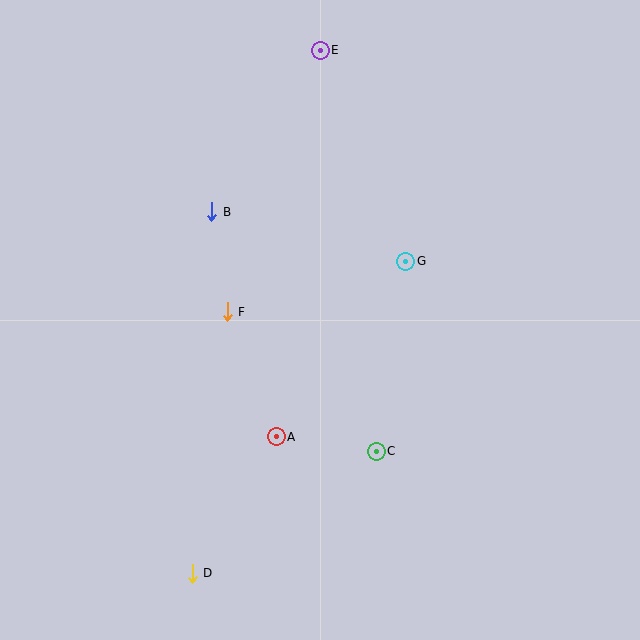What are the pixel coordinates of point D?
Point D is at (192, 573).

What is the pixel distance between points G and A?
The distance between G and A is 218 pixels.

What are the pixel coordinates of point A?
Point A is at (276, 437).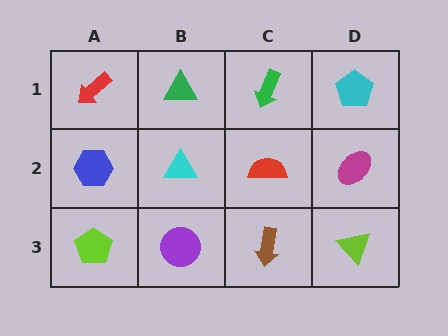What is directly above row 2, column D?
A cyan pentagon.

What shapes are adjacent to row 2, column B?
A green triangle (row 1, column B), a purple circle (row 3, column B), a blue hexagon (row 2, column A), a red semicircle (row 2, column C).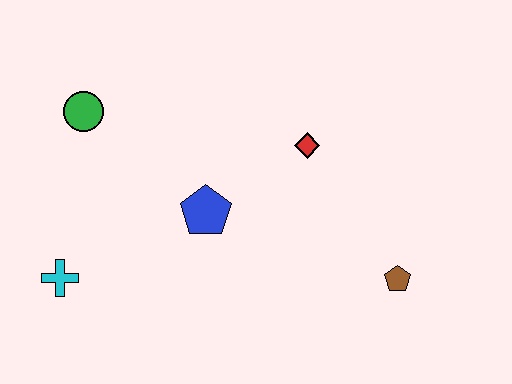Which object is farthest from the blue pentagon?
The brown pentagon is farthest from the blue pentagon.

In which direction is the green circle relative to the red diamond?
The green circle is to the left of the red diamond.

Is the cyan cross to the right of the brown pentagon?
No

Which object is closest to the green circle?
The blue pentagon is closest to the green circle.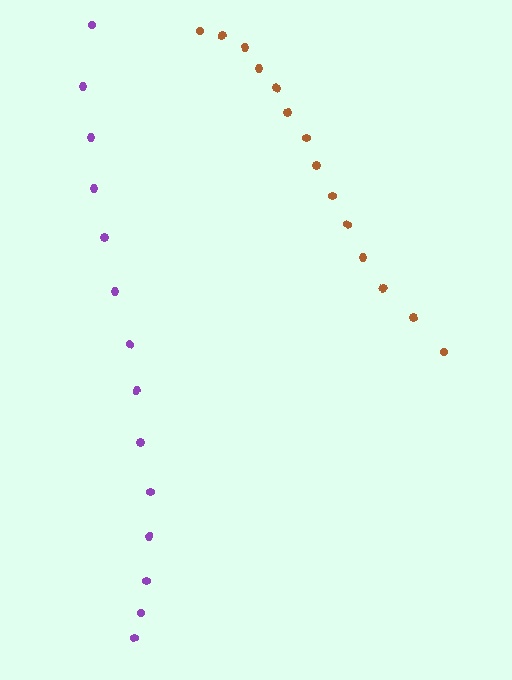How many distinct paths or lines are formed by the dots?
There are 2 distinct paths.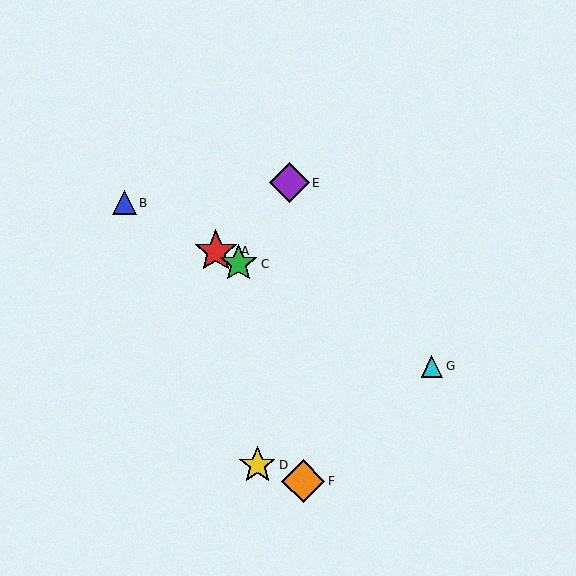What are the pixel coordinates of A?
Object A is at (216, 251).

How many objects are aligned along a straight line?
4 objects (A, B, C, G) are aligned along a straight line.